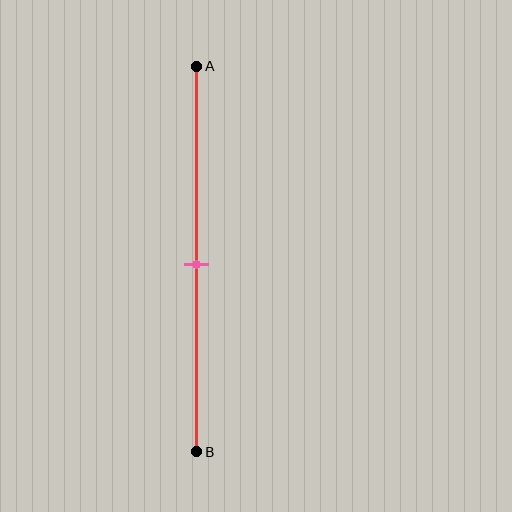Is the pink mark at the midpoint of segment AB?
Yes, the mark is approximately at the midpoint.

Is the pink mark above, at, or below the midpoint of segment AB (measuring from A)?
The pink mark is approximately at the midpoint of segment AB.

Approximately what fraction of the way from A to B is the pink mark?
The pink mark is approximately 50% of the way from A to B.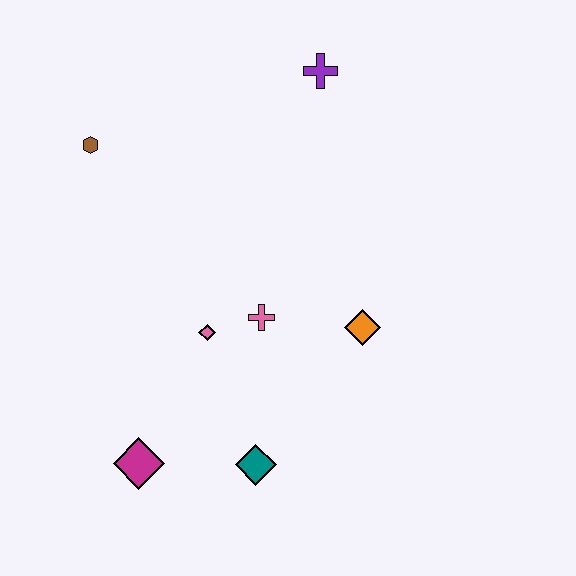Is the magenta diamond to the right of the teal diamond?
No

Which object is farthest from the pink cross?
The purple cross is farthest from the pink cross.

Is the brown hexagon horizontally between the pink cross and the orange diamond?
No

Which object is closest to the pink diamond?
The pink cross is closest to the pink diamond.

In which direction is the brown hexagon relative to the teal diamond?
The brown hexagon is above the teal diamond.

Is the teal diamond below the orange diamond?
Yes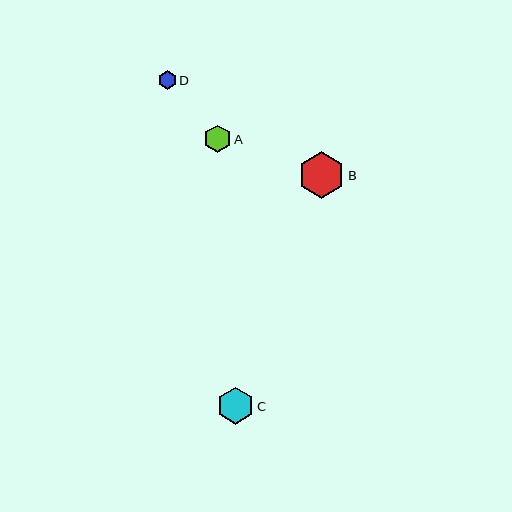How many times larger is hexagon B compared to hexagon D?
Hexagon B is approximately 2.5 times the size of hexagon D.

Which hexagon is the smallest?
Hexagon D is the smallest with a size of approximately 19 pixels.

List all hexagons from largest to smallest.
From largest to smallest: B, C, A, D.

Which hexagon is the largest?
Hexagon B is the largest with a size of approximately 47 pixels.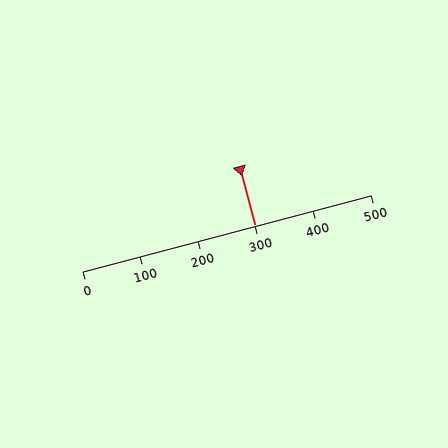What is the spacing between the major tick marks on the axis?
The major ticks are spaced 100 apart.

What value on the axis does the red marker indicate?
The marker indicates approximately 300.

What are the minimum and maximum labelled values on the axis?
The axis runs from 0 to 500.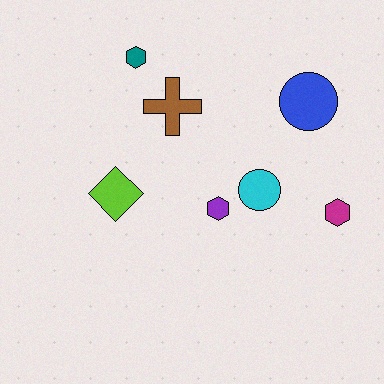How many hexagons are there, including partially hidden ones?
There are 3 hexagons.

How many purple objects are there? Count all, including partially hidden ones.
There is 1 purple object.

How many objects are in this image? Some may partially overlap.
There are 7 objects.